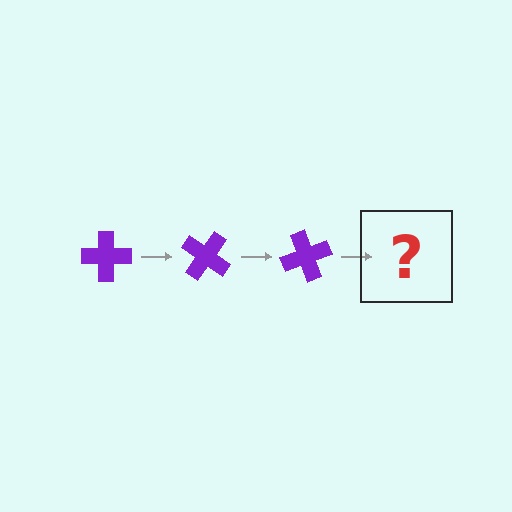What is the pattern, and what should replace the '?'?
The pattern is that the cross rotates 35 degrees each step. The '?' should be a purple cross rotated 105 degrees.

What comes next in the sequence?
The next element should be a purple cross rotated 105 degrees.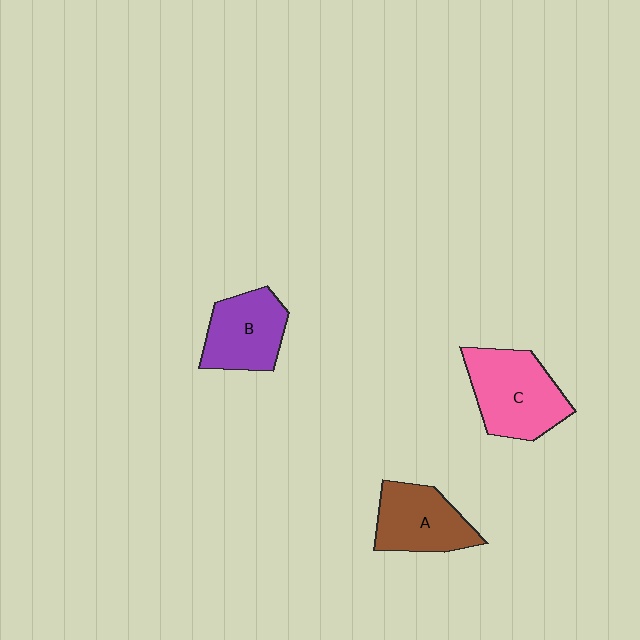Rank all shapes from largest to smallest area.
From largest to smallest: C (pink), A (brown), B (purple).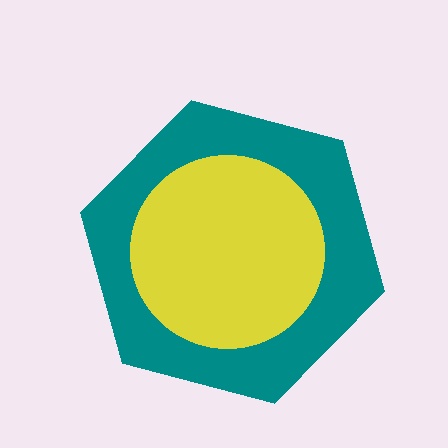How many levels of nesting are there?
2.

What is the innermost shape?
The yellow circle.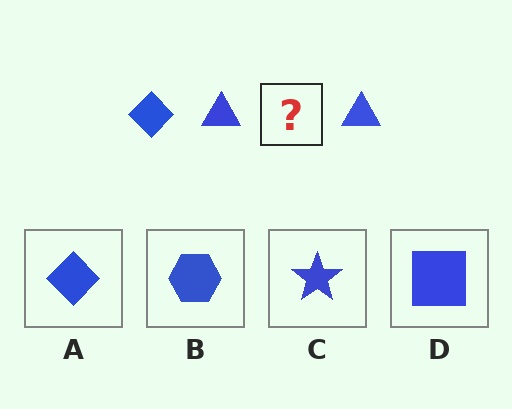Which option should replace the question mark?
Option A.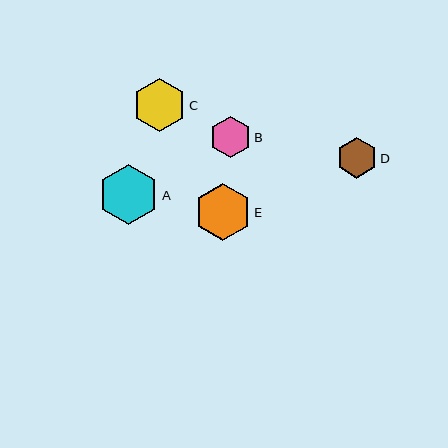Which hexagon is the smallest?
Hexagon D is the smallest with a size of approximately 41 pixels.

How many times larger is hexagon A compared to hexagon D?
Hexagon A is approximately 1.5 times the size of hexagon D.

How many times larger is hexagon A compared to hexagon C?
Hexagon A is approximately 1.1 times the size of hexagon C.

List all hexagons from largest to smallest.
From largest to smallest: A, E, C, B, D.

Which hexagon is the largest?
Hexagon A is the largest with a size of approximately 60 pixels.